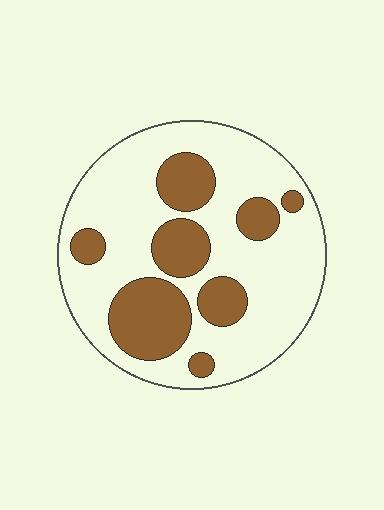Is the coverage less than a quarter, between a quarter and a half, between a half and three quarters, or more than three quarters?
Between a quarter and a half.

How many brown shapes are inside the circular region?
8.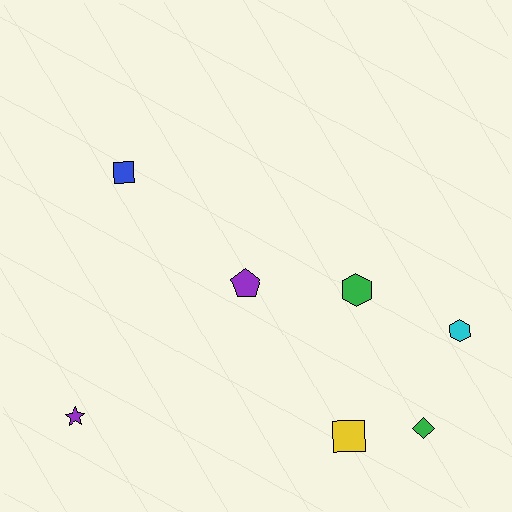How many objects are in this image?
There are 7 objects.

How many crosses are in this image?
There are no crosses.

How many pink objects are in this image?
There are no pink objects.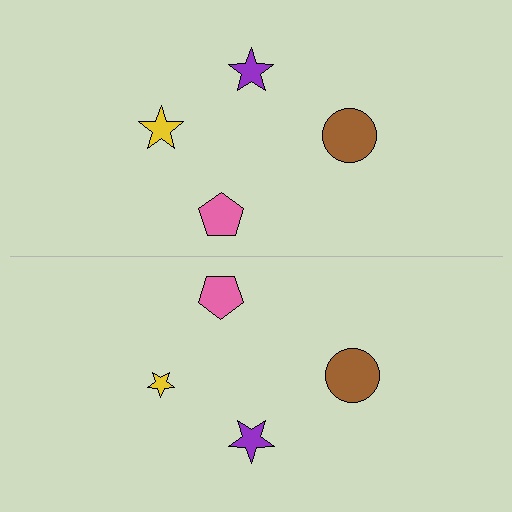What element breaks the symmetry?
The yellow star on the bottom side has a different size than its mirror counterpart.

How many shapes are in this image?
There are 8 shapes in this image.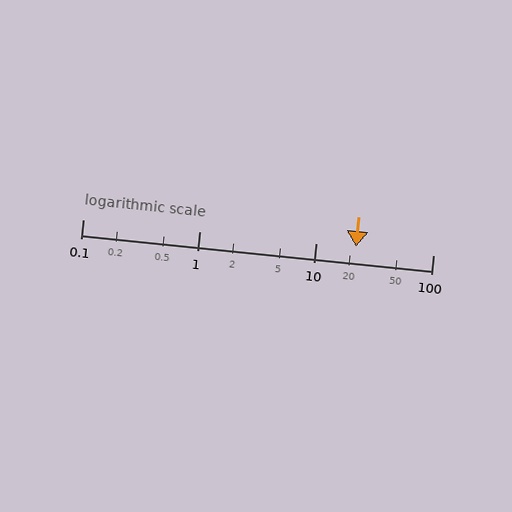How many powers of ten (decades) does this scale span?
The scale spans 3 decades, from 0.1 to 100.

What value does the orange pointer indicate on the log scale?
The pointer indicates approximately 22.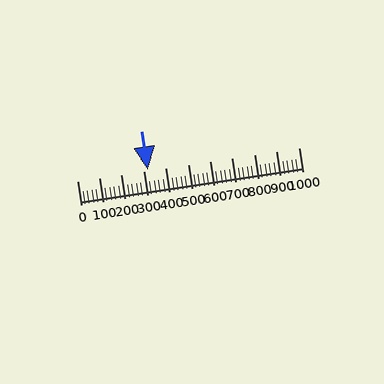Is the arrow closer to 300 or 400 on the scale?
The arrow is closer to 300.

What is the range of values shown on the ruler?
The ruler shows values from 0 to 1000.